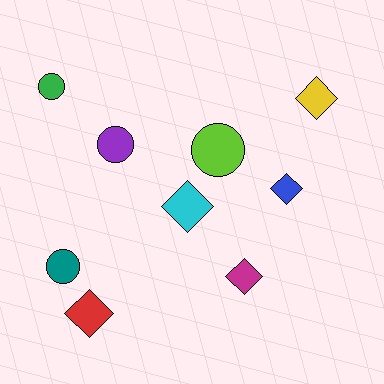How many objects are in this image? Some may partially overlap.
There are 9 objects.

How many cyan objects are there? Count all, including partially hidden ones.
There is 1 cyan object.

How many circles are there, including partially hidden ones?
There are 4 circles.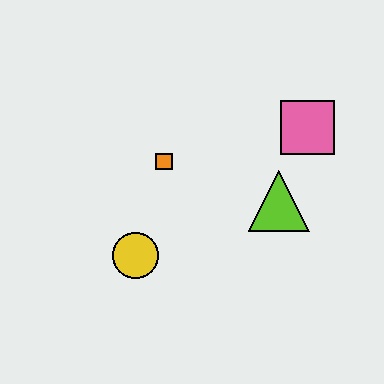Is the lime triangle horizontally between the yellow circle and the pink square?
Yes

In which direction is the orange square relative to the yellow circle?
The orange square is above the yellow circle.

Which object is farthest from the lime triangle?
The yellow circle is farthest from the lime triangle.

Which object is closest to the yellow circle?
The orange square is closest to the yellow circle.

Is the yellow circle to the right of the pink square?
No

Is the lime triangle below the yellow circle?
No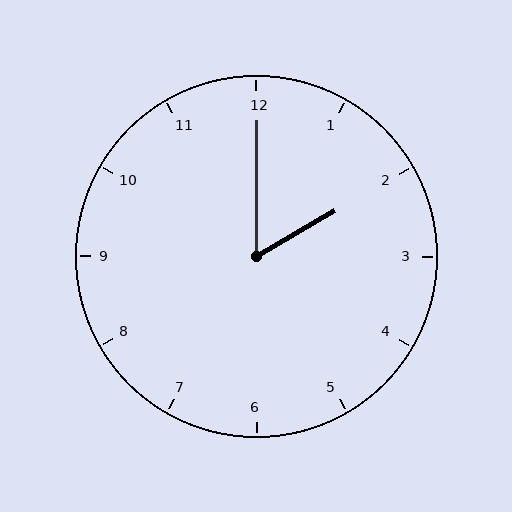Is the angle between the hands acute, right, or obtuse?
It is acute.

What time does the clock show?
2:00.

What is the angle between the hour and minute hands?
Approximately 60 degrees.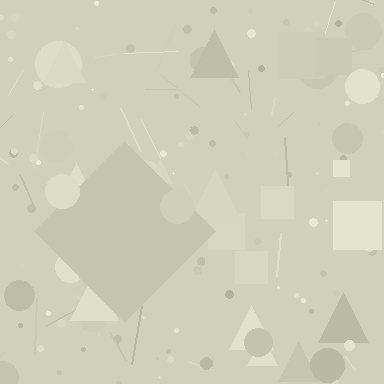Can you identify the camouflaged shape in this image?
The camouflaged shape is a diamond.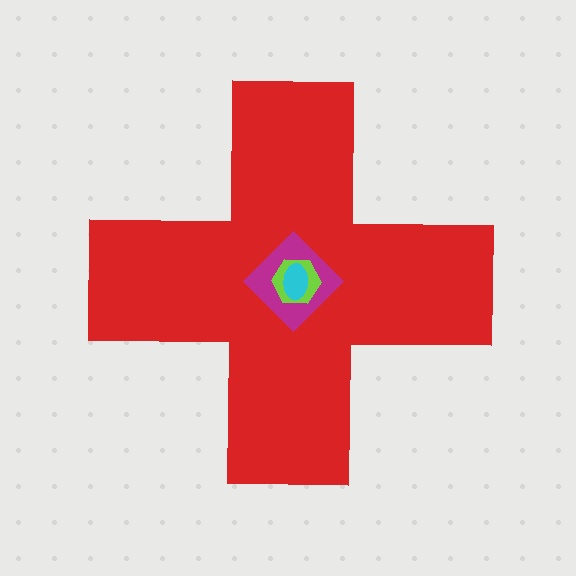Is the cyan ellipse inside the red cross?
Yes.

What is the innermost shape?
The cyan ellipse.